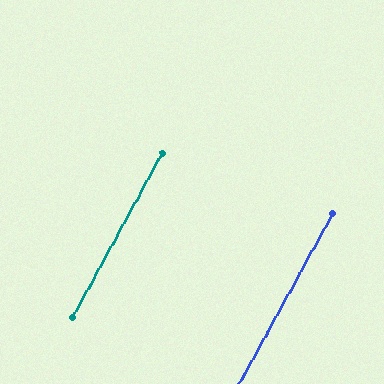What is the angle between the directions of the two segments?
Approximately 0 degrees.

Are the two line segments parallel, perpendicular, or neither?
Parallel — their directions differ by only 0.2°.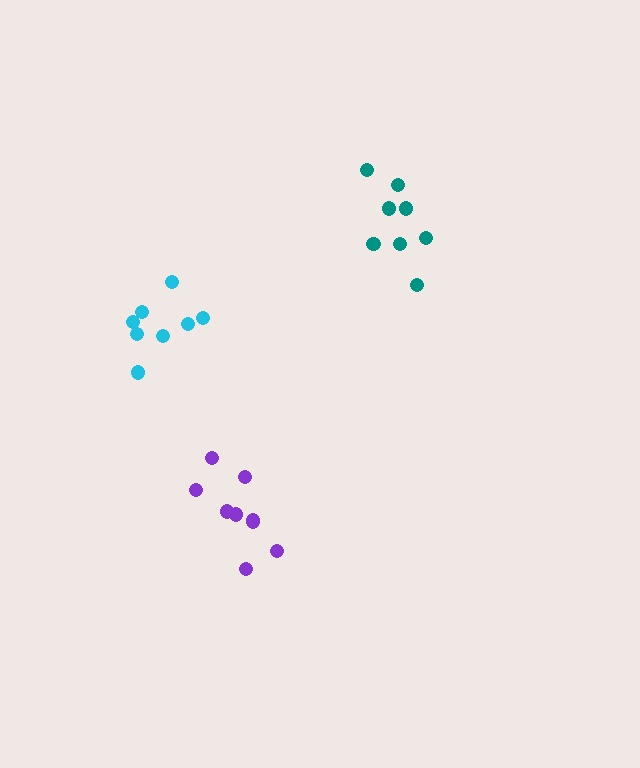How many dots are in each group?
Group 1: 9 dots, Group 2: 8 dots, Group 3: 8 dots (25 total).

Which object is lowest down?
The purple cluster is bottommost.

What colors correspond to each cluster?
The clusters are colored: purple, cyan, teal.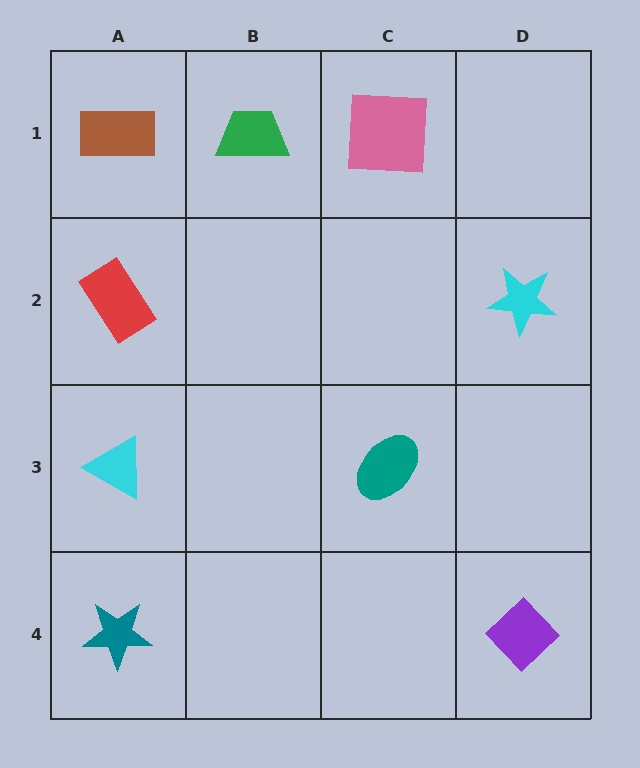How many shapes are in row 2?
2 shapes.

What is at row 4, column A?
A teal star.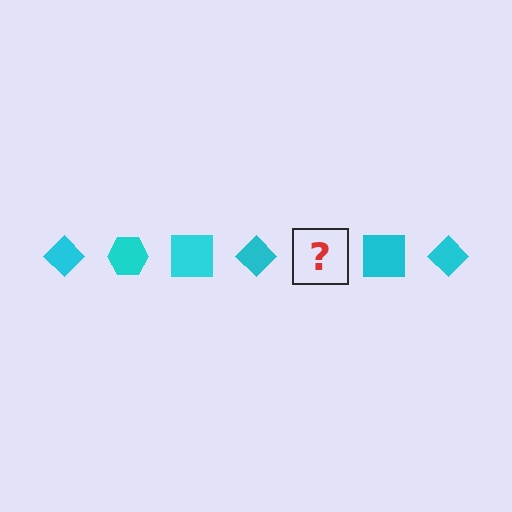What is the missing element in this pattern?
The missing element is a cyan hexagon.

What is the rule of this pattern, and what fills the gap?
The rule is that the pattern cycles through diamond, hexagon, square shapes in cyan. The gap should be filled with a cyan hexagon.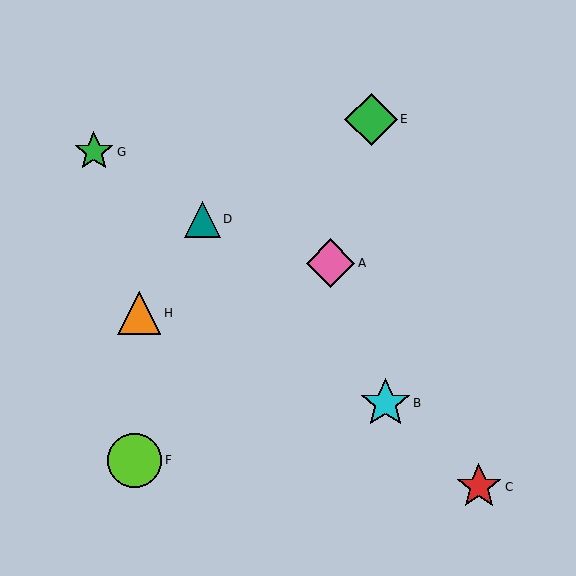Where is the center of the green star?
The center of the green star is at (94, 152).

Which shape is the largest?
The lime circle (labeled F) is the largest.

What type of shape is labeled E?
Shape E is a green diamond.